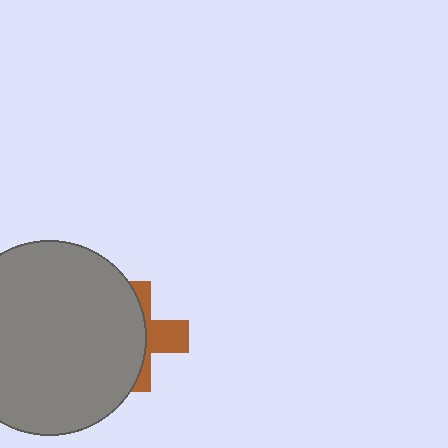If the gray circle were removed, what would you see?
You would see the complete brown cross.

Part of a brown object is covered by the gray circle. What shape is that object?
It is a cross.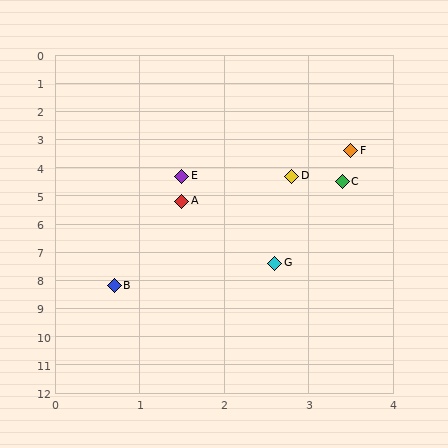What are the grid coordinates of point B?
Point B is at approximately (0.7, 8.2).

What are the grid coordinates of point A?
Point A is at approximately (1.5, 5.2).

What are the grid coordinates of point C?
Point C is at approximately (3.4, 4.5).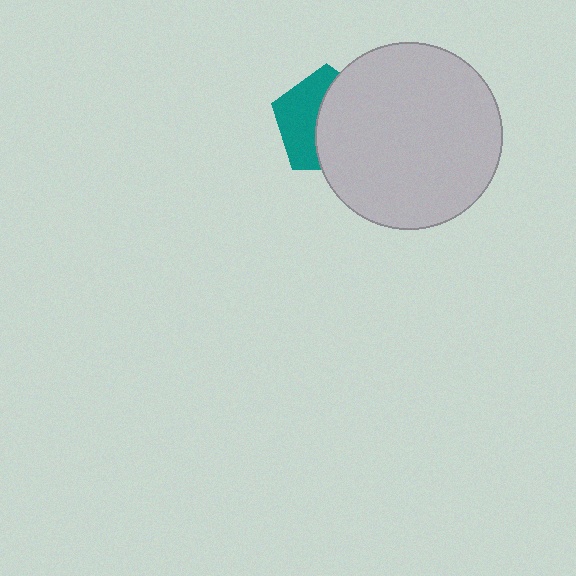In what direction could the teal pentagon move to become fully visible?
The teal pentagon could move left. That would shift it out from behind the light gray circle entirely.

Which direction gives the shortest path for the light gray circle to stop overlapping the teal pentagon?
Moving right gives the shortest separation.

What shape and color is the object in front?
The object in front is a light gray circle.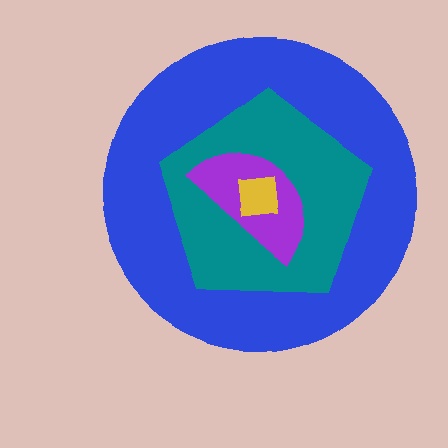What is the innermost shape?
The yellow square.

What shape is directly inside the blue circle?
The teal pentagon.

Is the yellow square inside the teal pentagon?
Yes.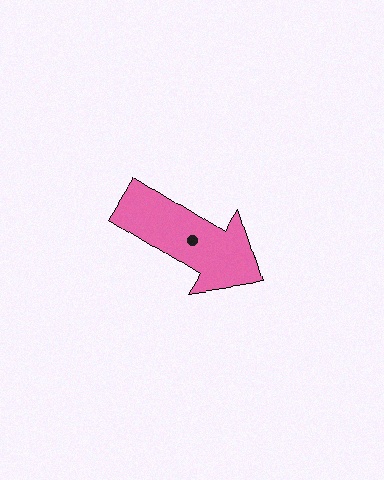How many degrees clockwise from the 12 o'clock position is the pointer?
Approximately 122 degrees.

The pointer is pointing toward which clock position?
Roughly 4 o'clock.